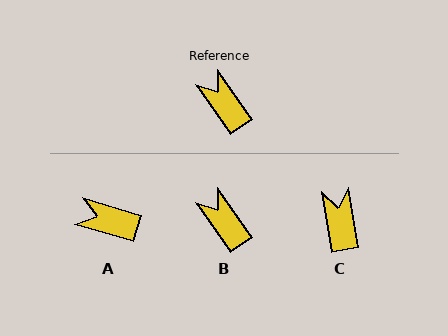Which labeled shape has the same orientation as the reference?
B.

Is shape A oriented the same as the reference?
No, it is off by about 38 degrees.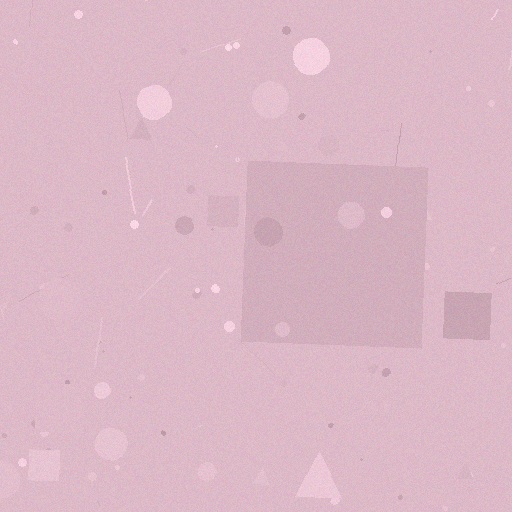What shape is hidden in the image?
A square is hidden in the image.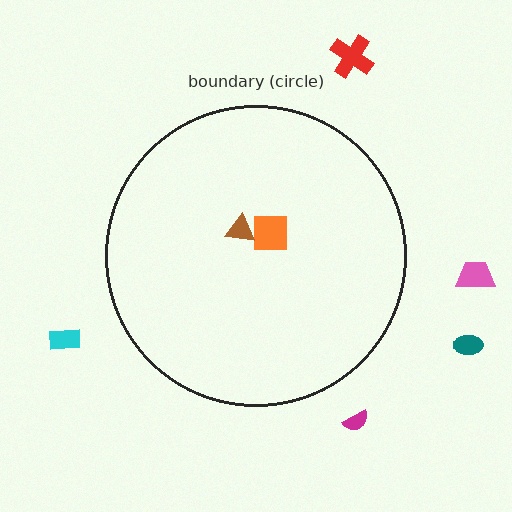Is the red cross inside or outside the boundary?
Outside.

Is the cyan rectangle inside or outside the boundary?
Outside.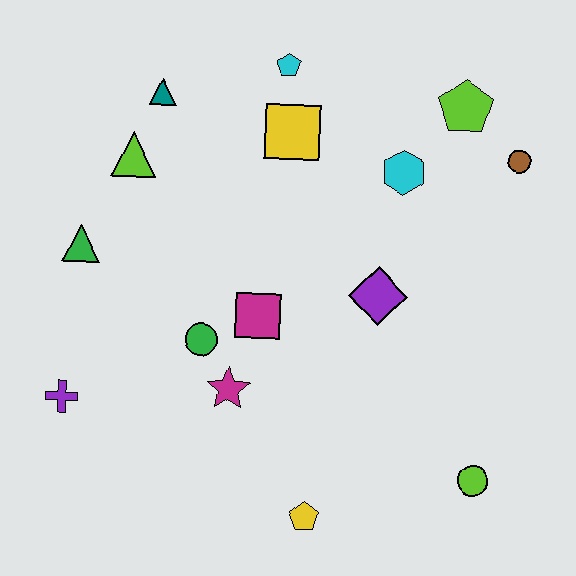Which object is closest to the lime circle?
The yellow pentagon is closest to the lime circle.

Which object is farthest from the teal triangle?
The lime circle is farthest from the teal triangle.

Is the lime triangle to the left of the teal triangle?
Yes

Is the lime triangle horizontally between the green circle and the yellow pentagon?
No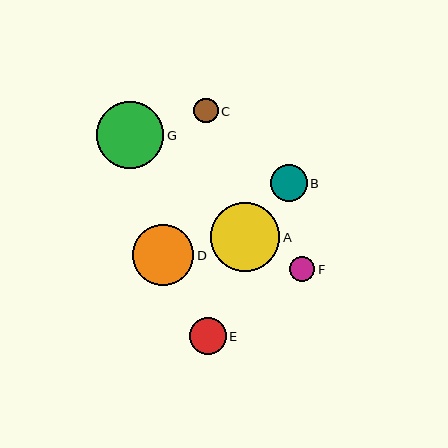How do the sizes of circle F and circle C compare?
Circle F and circle C are approximately the same size.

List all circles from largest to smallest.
From largest to smallest: A, G, D, E, B, F, C.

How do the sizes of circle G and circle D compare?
Circle G and circle D are approximately the same size.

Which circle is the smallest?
Circle C is the smallest with a size of approximately 24 pixels.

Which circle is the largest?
Circle A is the largest with a size of approximately 69 pixels.